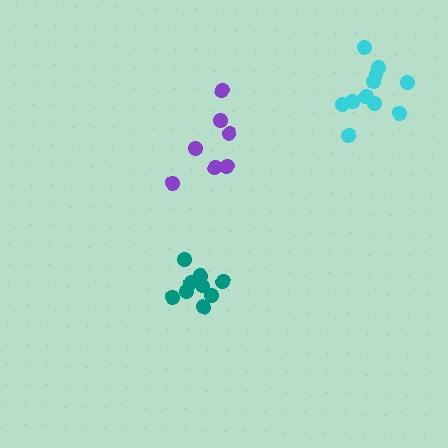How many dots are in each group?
Group 1: 7 dots, Group 2: 9 dots, Group 3: 11 dots (27 total).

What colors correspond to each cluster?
The clusters are colored: purple, teal, cyan.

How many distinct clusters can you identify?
There are 3 distinct clusters.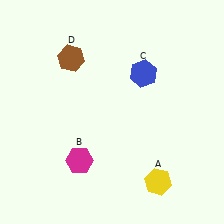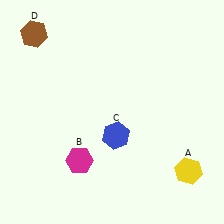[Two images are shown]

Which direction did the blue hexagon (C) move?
The blue hexagon (C) moved down.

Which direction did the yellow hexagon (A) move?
The yellow hexagon (A) moved right.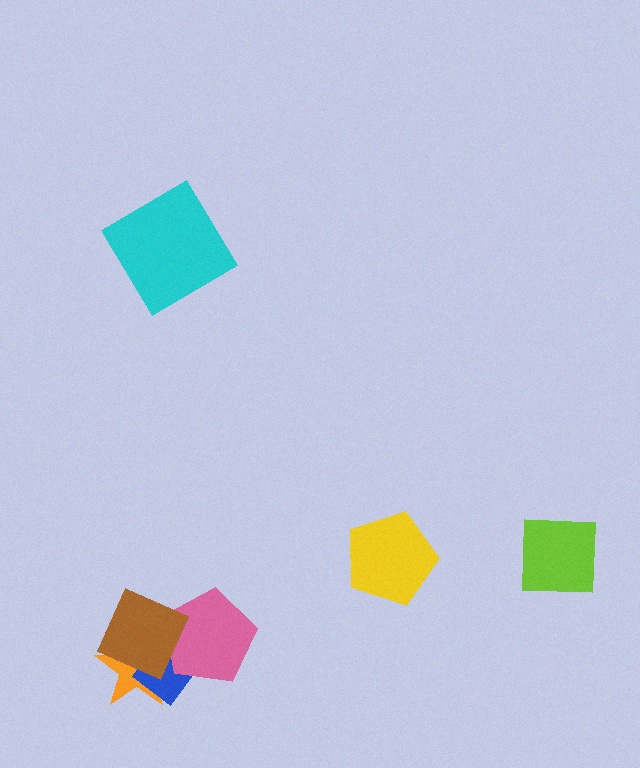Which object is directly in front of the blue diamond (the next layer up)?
The pink pentagon is directly in front of the blue diamond.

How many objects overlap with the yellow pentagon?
0 objects overlap with the yellow pentagon.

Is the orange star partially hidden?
Yes, it is partially covered by another shape.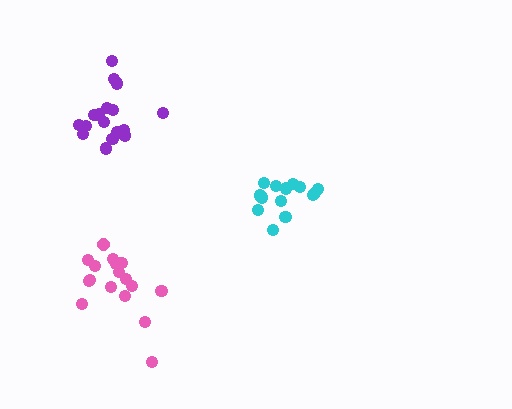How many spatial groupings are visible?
There are 3 spatial groupings.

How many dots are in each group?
Group 1: 16 dots, Group 2: 17 dots, Group 3: 18 dots (51 total).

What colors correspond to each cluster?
The clusters are colored: cyan, pink, purple.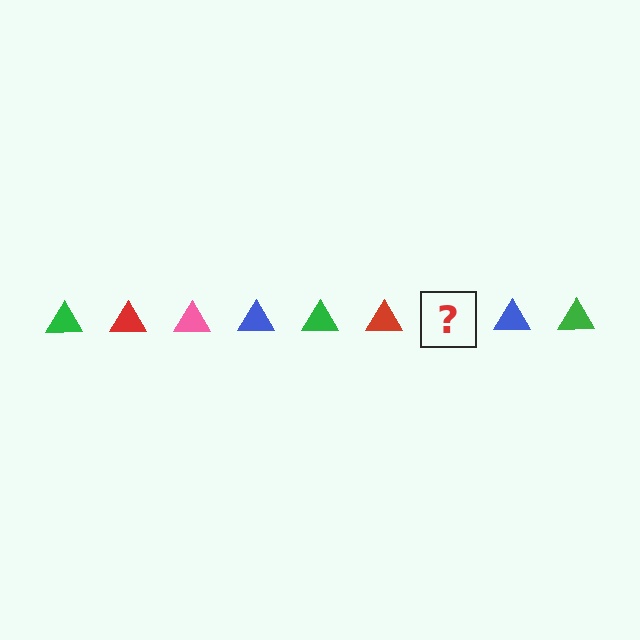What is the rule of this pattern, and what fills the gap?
The rule is that the pattern cycles through green, red, pink, blue triangles. The gap should be filled with a pink triangle.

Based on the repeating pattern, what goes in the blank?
The blank should be a pink triangle.